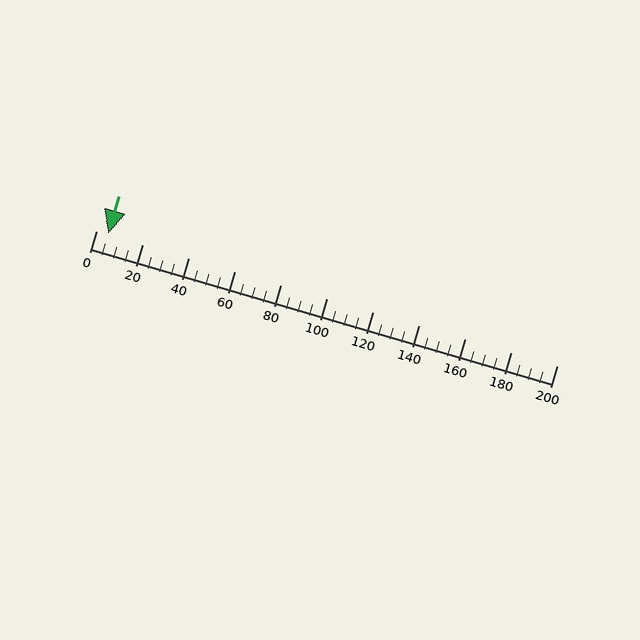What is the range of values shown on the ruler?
The ruler shows values from 0 to 200.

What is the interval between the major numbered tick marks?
The major tick marks are spaced 20 units apart.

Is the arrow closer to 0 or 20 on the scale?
The arrow is closer to 0.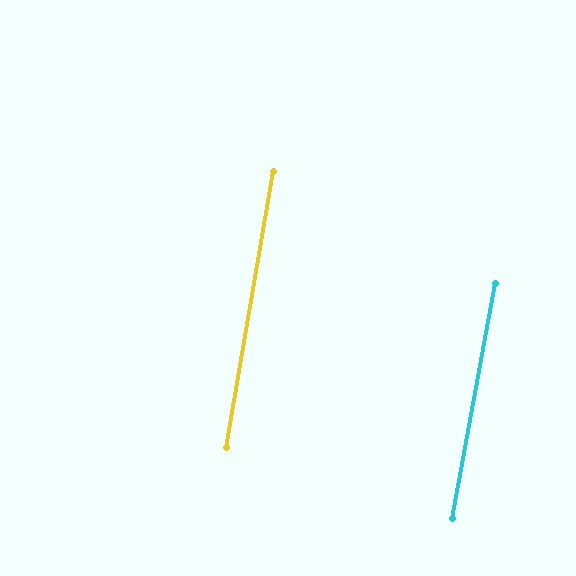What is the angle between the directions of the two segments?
Approximately 1 degree.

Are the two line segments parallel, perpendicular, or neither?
Parallel — their directions differ by only 0.8°.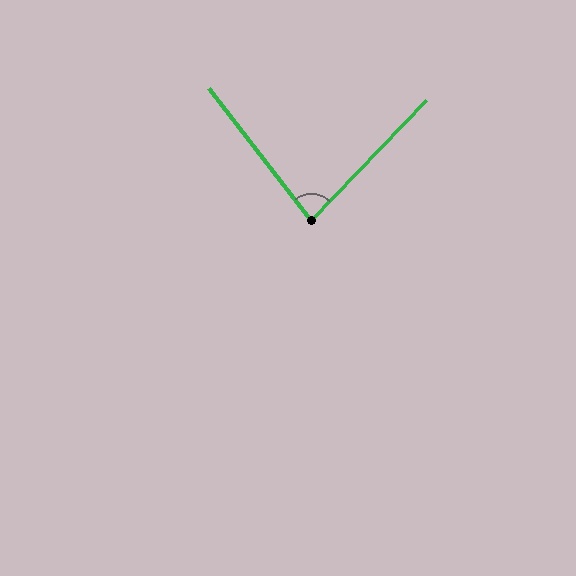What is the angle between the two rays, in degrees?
Approximately 81 degrees.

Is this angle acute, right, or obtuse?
It is acute.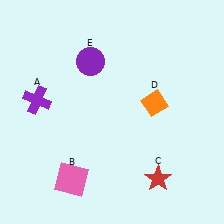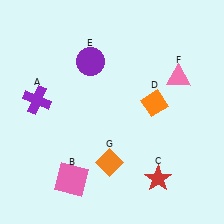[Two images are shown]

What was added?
A pink triangle (F), an orange diamond (G) were added in Image 2.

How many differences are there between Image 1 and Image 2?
There are 2 differences between the two images.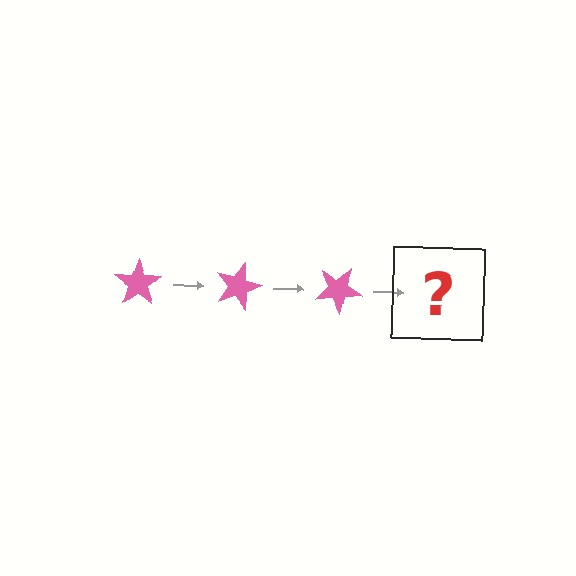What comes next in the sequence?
The next element should be a pink star rotated 45 degrees.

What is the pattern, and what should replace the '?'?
The pattern is that the star rotates 15 degrees each step. The '?' should be a pink star rotated 45 degrees.